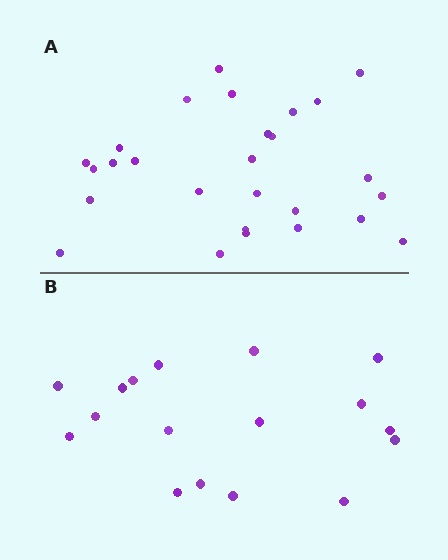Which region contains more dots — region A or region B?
Region A (the top region) has more dots.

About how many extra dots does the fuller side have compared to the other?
Region A has roughly 10 or so more dots than region B.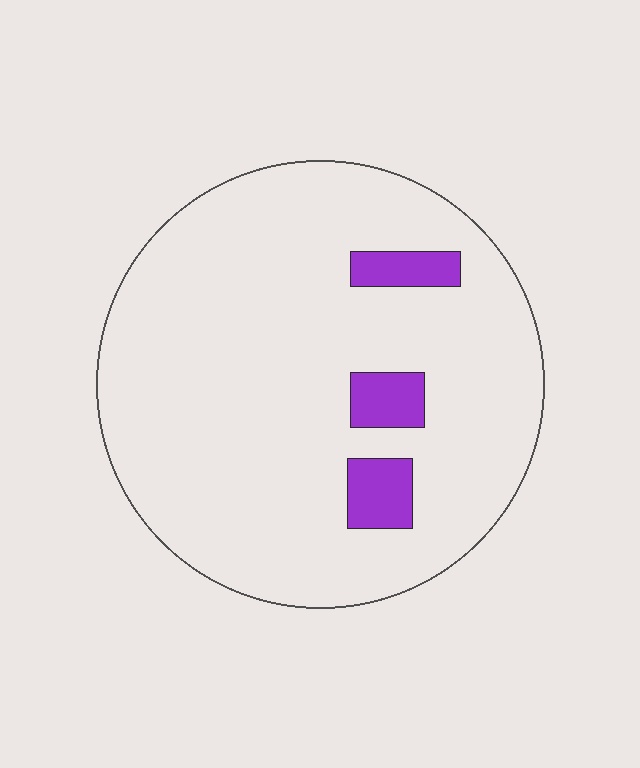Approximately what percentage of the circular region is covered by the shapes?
Approximately 10%.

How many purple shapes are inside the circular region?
3.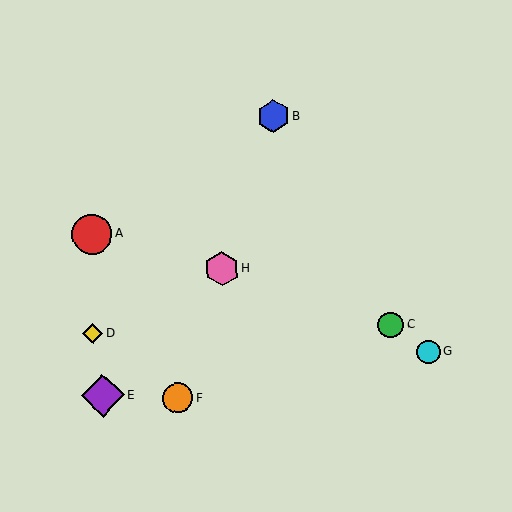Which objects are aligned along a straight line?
Objects B, F, H are aligned along a straight line.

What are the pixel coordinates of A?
Object A is at (92, 234).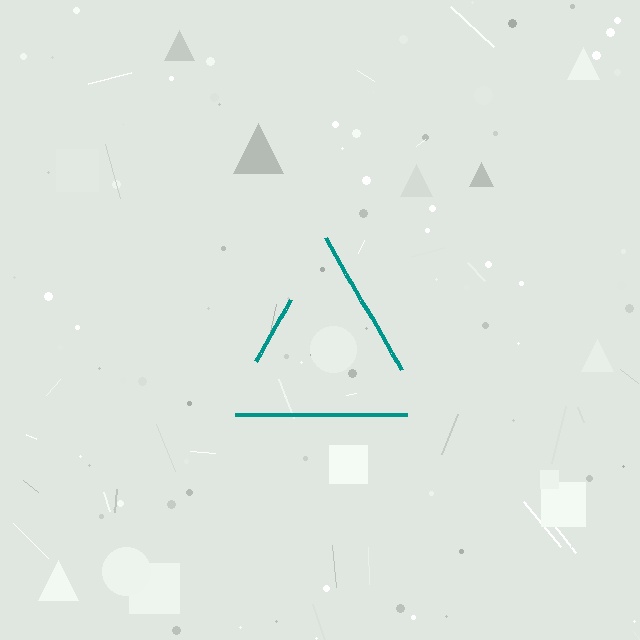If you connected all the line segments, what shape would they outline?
They would outline a triangle.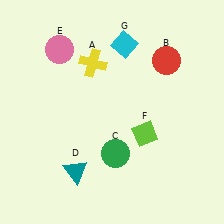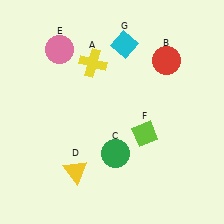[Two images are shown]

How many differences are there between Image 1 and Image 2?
There is 1 difference between the two images.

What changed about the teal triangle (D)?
In Image 1, D is teal. In Image 2, it changed to yellow.